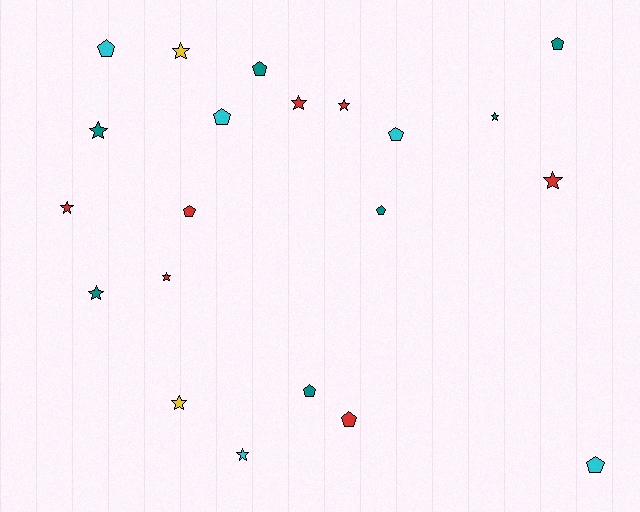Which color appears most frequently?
Teal, with 7 objects.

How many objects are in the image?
There are 21 objects.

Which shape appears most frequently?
Star, with 11 objects.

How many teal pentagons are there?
There are 4 teal pentagons.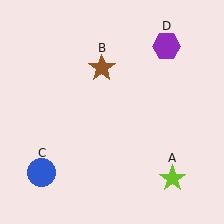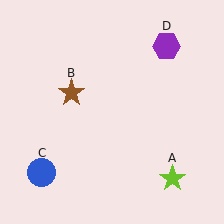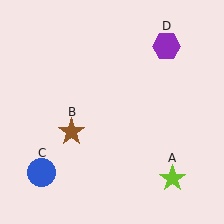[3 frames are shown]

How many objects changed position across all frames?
1 object changed position: brown star (object B).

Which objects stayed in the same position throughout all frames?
Lime star (object A) and blue circle (object C) and purple hexagon (object D) remained stationary.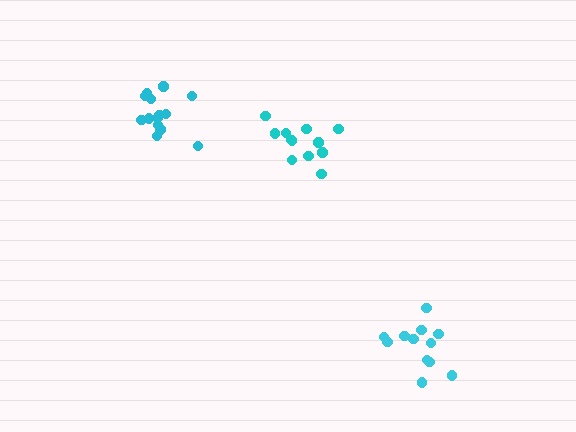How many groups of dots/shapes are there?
There are 3 groups.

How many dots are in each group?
Group 1: 14 dots, Group 2: 12 dots, Group 3: 12 dots (38 total).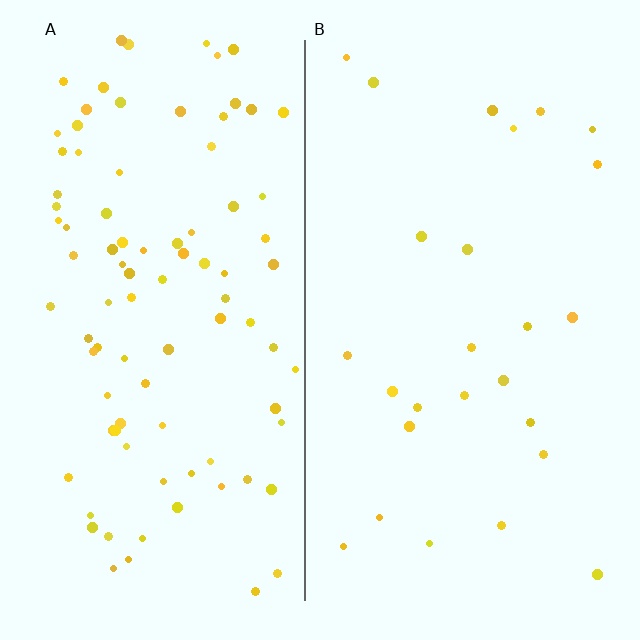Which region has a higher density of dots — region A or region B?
A (the left).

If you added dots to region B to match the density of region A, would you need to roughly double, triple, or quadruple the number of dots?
Approximately quadruple.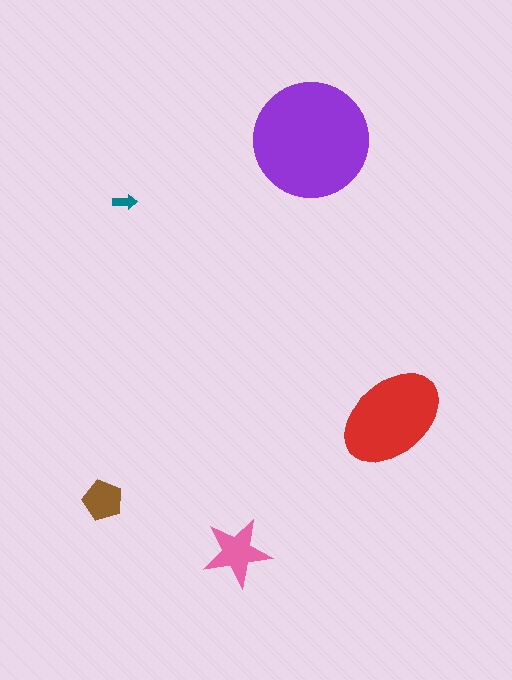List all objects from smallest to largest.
The teal arrow, the brown pentagon, the pink star, the red ellipse, the purple circle.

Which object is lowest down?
The pink star is bottommost.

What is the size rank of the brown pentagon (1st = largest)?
4th.